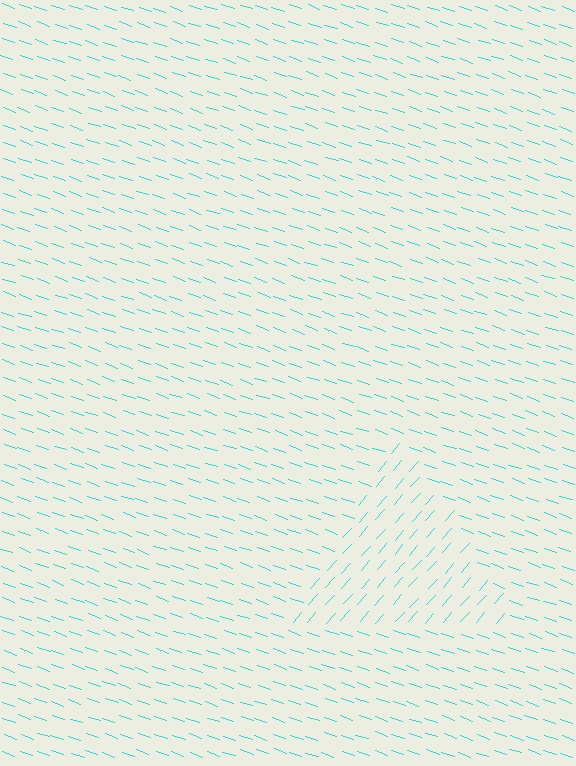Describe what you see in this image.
The image is filled with small cyan line segments. A triangle region in the image has lines oriented differently from the surrounding lines, creating a visible texture boundary.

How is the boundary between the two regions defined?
The boundary is defined purely by a change in line orientation (approximately 68 degrees difference). All lines are the same color and thickness.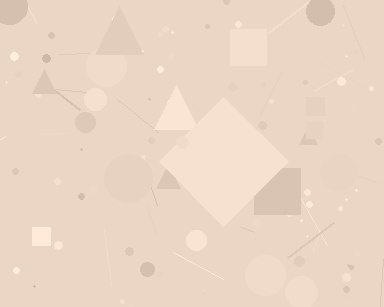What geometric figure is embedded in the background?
A diamond is embedded in the background.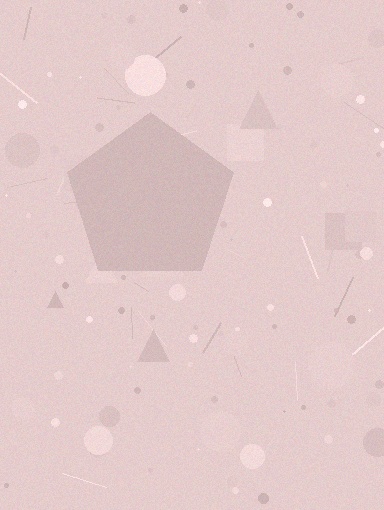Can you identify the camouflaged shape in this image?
The camouflaged shape is a pentagon.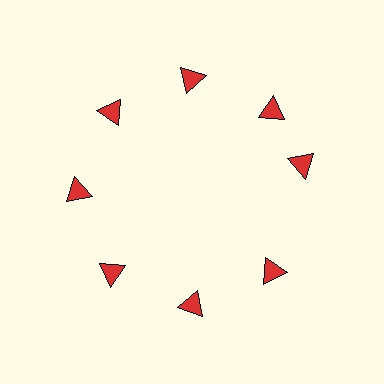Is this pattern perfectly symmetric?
No. The 8 red triangles are arranged in a ring, but one element near the 3 o'clock position is rotated out of alignment along the ring, breaking the 8-fold rotational symmetry.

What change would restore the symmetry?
The symmetry would be restored by rotating it back into even spacing with its neighbors so that all 8 triangles sit at equal angles and equal distance from the center.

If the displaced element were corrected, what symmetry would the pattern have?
It would have 8-fold rotational symmetry — the pattern would map onto itself every 45 degrees.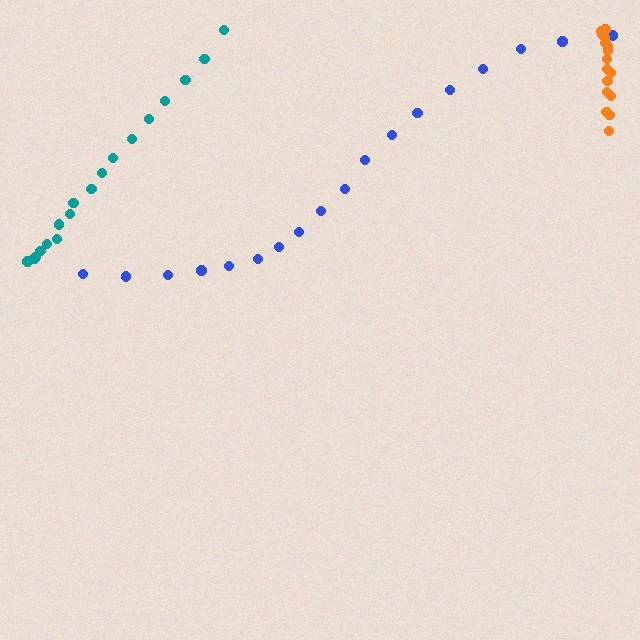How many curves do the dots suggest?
There are 3 distinct paths.